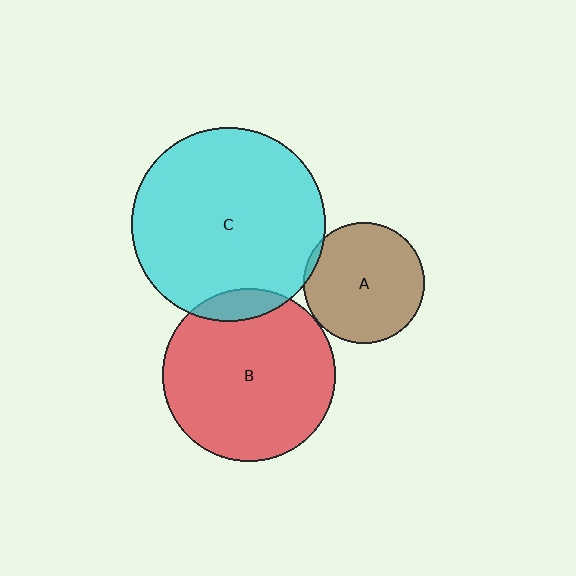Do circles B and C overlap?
Yes.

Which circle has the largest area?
Circle C (cyan).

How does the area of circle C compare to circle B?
Approximately 1.3 times.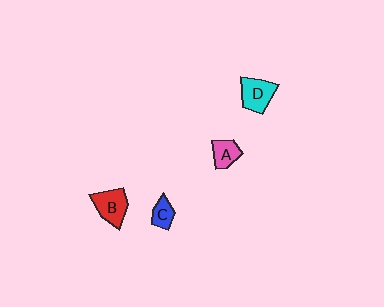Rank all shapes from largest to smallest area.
From largest to smallest: B (red), D (cyan), A (pink), C (blue).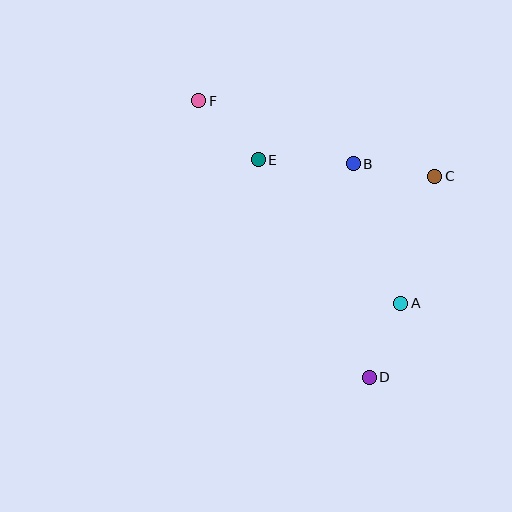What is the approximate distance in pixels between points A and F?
The distance between A and F is approximately 286 pixels.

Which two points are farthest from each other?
Points D and F are farthest from each other.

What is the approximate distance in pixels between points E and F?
The distance between E and F is approximately 84 pixels.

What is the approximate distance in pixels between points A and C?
The distance between A and C is approximately 131 pixels.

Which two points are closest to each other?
Points A and D are closest to each other.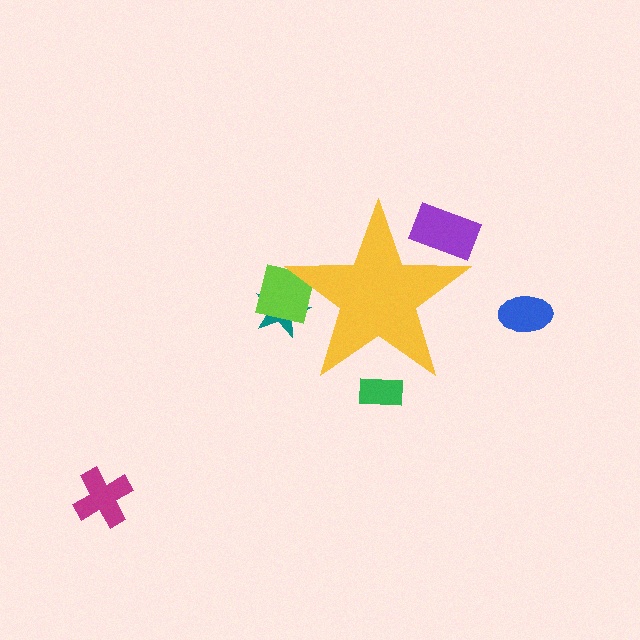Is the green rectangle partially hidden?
Yes, the green rectangle is partially hidden behind the yellow star.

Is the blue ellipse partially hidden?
No, the blue ellipse is fully visible.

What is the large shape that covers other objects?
A yellow star.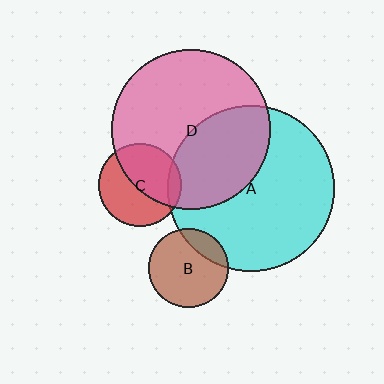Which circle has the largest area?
Circle A (cyan).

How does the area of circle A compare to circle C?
Approximately 4.0 times.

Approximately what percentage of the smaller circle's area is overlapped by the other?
Approximately 10%.